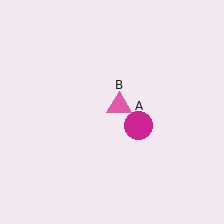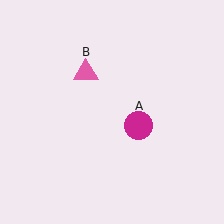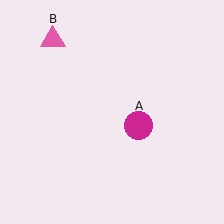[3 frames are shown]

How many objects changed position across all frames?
1 object changed position: pink triangle (object B).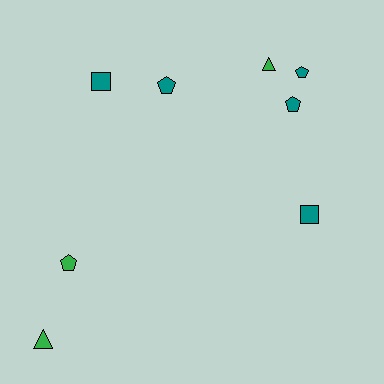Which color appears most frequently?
Teal, with 5 objects.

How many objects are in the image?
There are 8 objects.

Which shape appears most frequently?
Pentagon, with 4 objects.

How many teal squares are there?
There are 2 teal squares.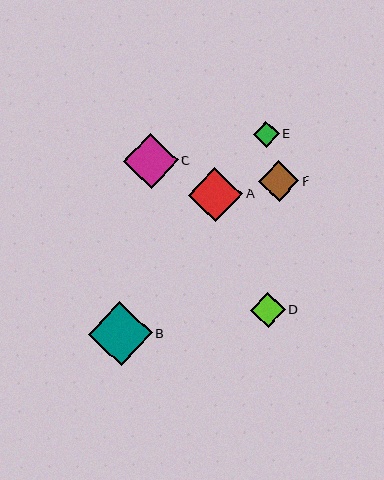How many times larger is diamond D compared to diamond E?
Diamond D is approximately 1.3 times the size of diamond E.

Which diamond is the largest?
Diamond B is the largest with a size of approximately 64 pixels.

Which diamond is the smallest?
Diamond E is the smallest with a size of approximately 26 pixels.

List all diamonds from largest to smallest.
From largest to smallest: B, C, A, F, D, E.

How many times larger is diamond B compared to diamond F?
Diamond B is approximately 1.6 times the size of diamond F.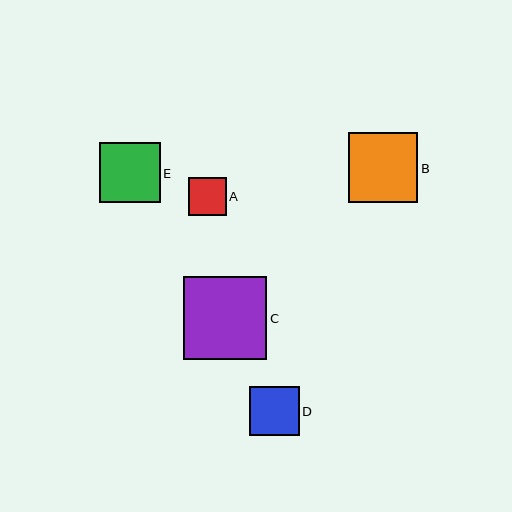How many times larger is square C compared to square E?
Square C is approximately 1.4 times the size of square E.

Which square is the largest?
Square C is the largest with a size of approximately 83 pixels.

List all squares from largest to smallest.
From largest to smallest: C, B, E, D, A.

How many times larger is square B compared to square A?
Square B is approximately 1.9 times the size of square A.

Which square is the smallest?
Square A is the smallest with a size of approximately 37 pixels.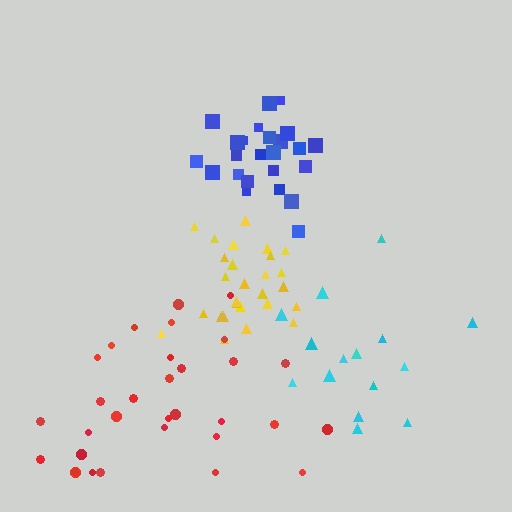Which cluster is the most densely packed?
Yellow.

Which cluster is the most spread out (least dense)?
Cyan.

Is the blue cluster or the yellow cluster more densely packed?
Yellow.